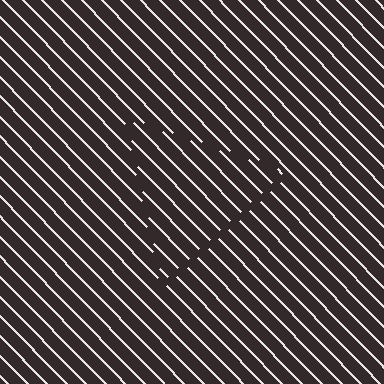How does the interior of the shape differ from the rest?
The interior of the shape contains the same grating, shifted by half a period — the contour is defined by the phase discontinuity where line-ends from the inner and outer gratings abut.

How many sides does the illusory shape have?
3 sides — the line-ends trace a triangle.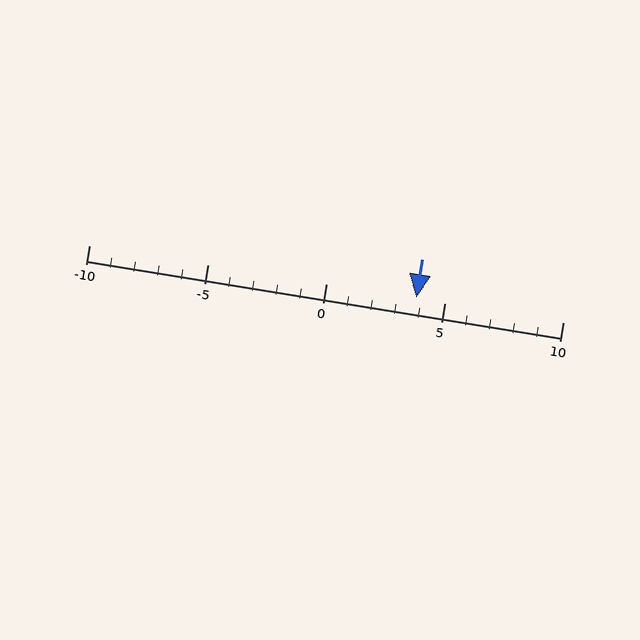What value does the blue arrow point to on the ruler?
The blue arrow points to approximately 4.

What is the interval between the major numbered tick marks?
The major tick marks are spaced 5 units apart.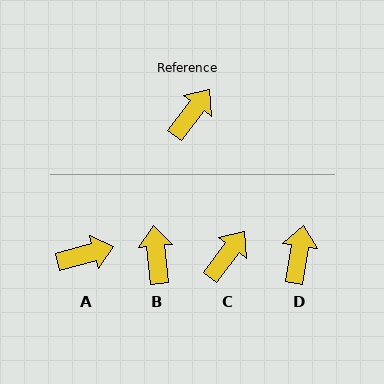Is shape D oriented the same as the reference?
No, it is off by about 28 degrees.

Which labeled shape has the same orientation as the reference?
C.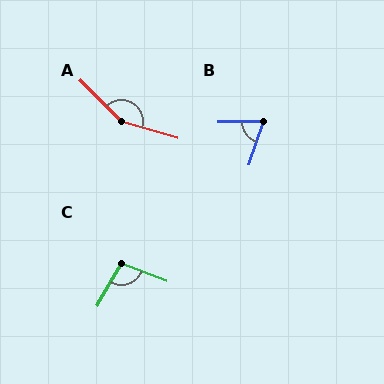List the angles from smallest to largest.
B (71°), C (98°), A (151°).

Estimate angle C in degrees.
Approximately 98 degrees.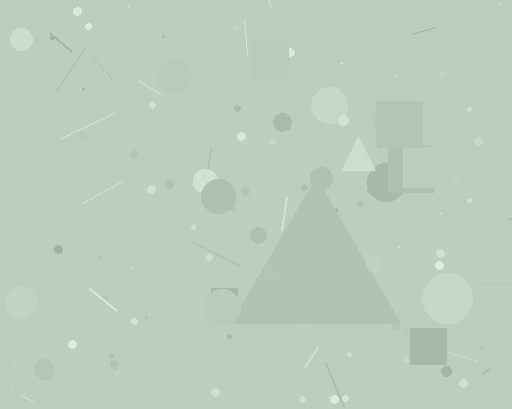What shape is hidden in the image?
A triangle is hidden in the image.